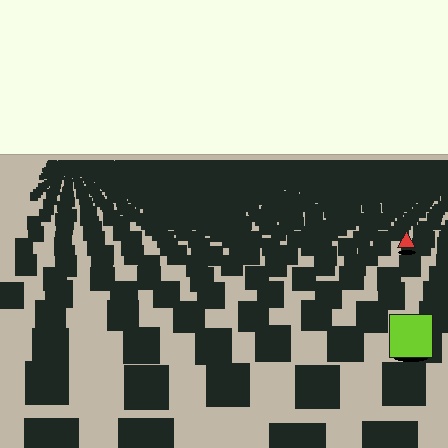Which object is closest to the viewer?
The lime square is closest. The texture marks near it are larger and more spread out.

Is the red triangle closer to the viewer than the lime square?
No. The lime square is closer — you can tell from the texture gradient: the ground texture is coarser near it.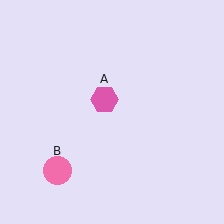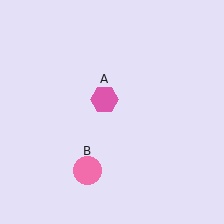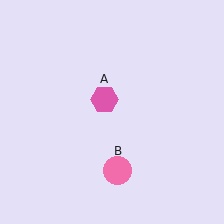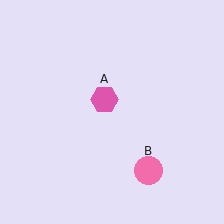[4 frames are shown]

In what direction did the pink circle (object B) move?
The pink circle (object B) moved right.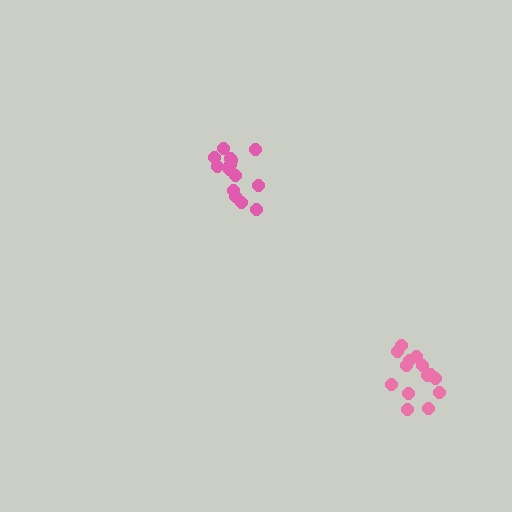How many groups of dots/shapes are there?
There are 2 groups.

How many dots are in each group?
Group 1: 14 dots, Group 2: 14 dots (28 total).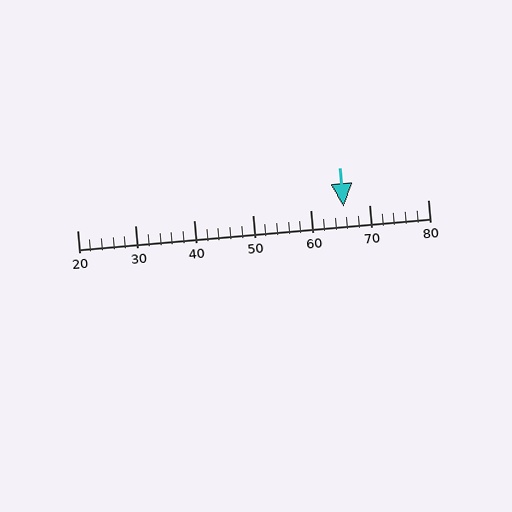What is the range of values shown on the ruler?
The ruler shows values from 20 to 80.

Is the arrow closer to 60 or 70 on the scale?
The arrow is closer to 70.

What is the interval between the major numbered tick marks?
The major tick marks are spaced 10 units apart.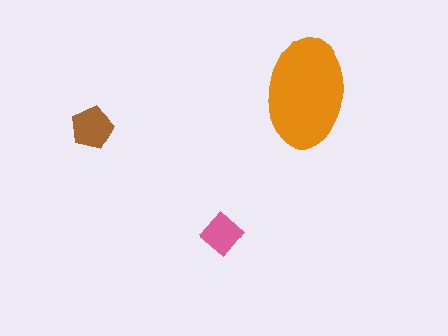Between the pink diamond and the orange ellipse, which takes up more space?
The orange ellipse.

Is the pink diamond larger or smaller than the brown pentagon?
Smaller.